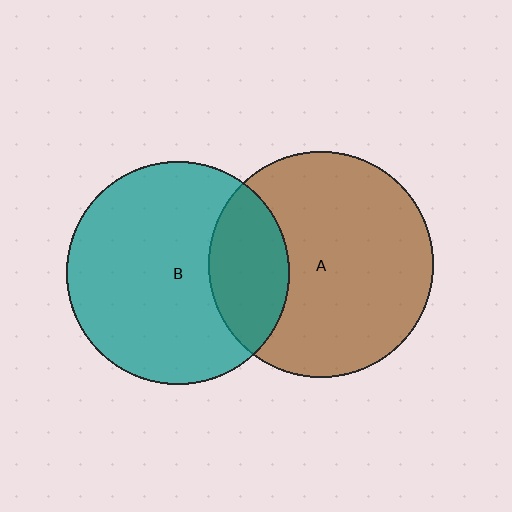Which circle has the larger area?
Circle A (brown).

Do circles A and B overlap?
Yes.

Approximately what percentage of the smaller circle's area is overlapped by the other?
Approximately 25%.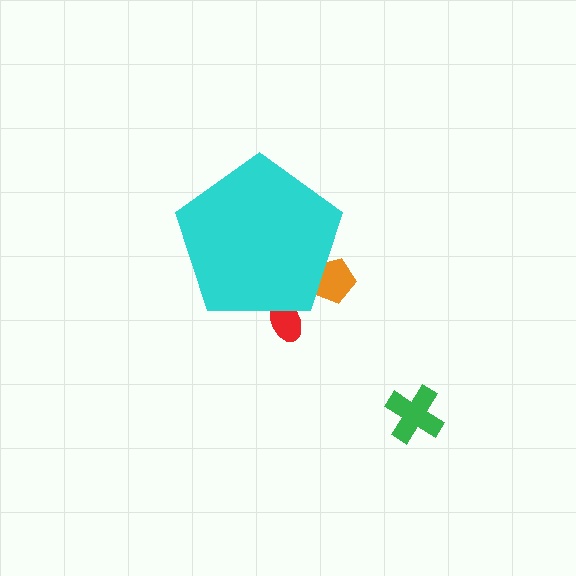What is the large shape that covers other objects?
A cyan pentagon.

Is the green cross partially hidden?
No, the green cross is fully visible.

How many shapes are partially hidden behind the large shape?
2 shapes are partially hidden.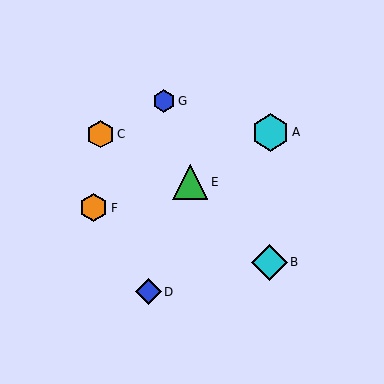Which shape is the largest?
The cyan hexagon (labeled A) is the largest.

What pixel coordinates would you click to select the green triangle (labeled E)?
Click at (190, 182) to select the green triangle E.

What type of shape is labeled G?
Shape G is a blue hexagon.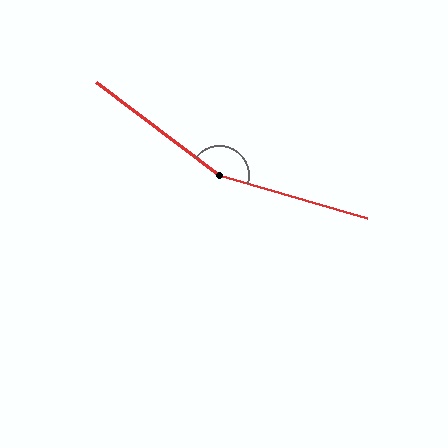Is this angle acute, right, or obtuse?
It is obtuse.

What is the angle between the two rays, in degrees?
Approximately 159 degrees.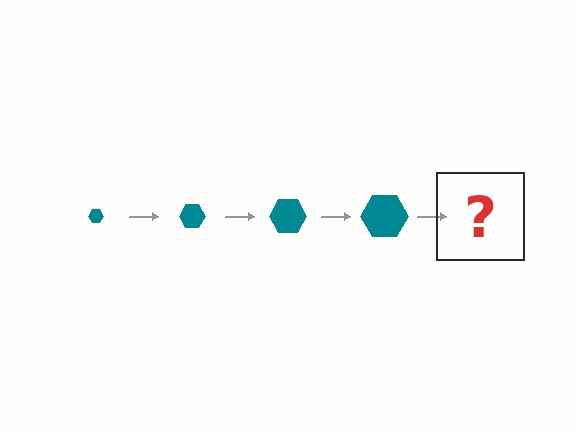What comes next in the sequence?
The next element should be a teal hexagon, larger than the previous one.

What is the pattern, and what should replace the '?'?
The pattern is that the hexagon gets progressively larger each step. The '?' should be a teal hexagon, larger than the previous one.